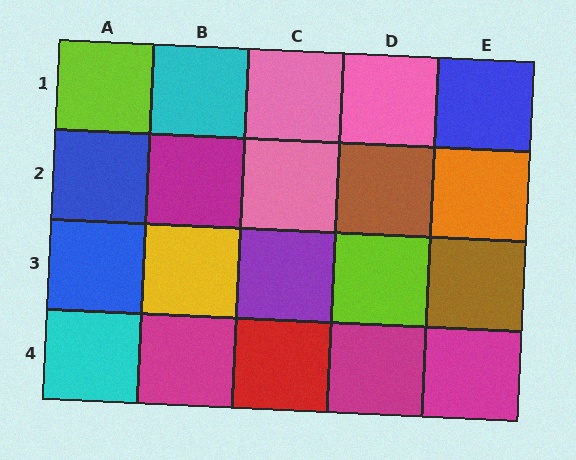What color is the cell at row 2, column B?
Magenta.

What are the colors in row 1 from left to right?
Lime, cyan, pink, pink, blue.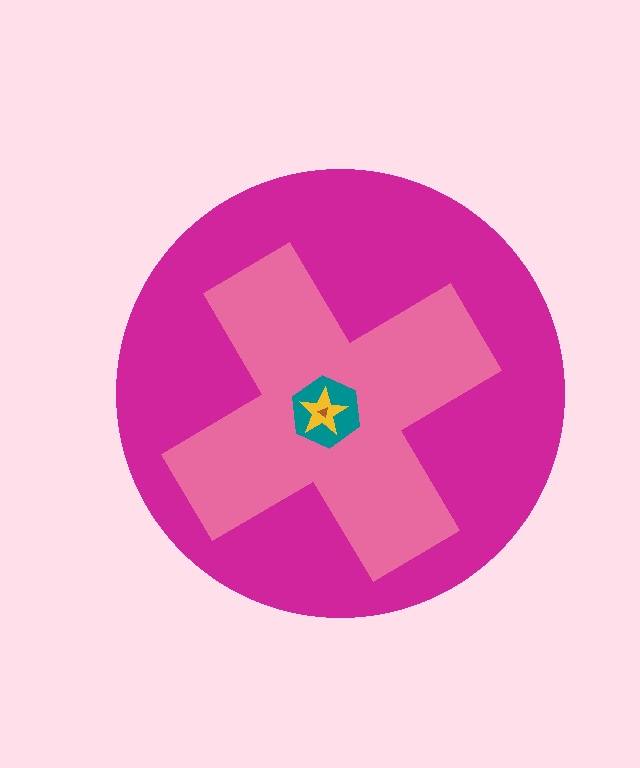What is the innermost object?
The brown triangle.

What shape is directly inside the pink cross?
The teal hexagon.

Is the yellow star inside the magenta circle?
Yes.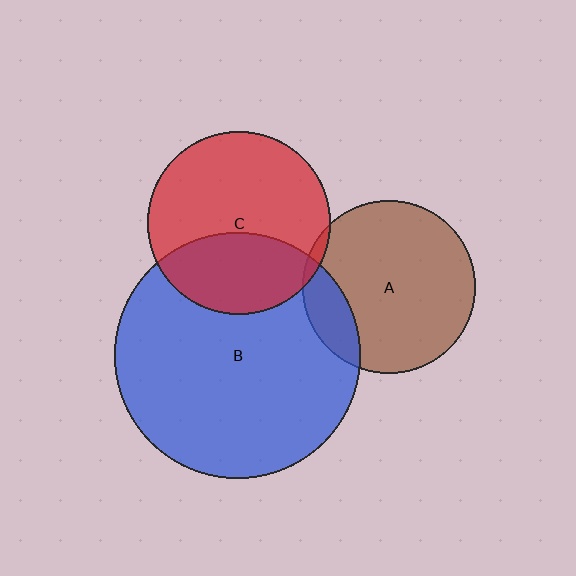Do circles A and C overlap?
Yes.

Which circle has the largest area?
Circle B (blue).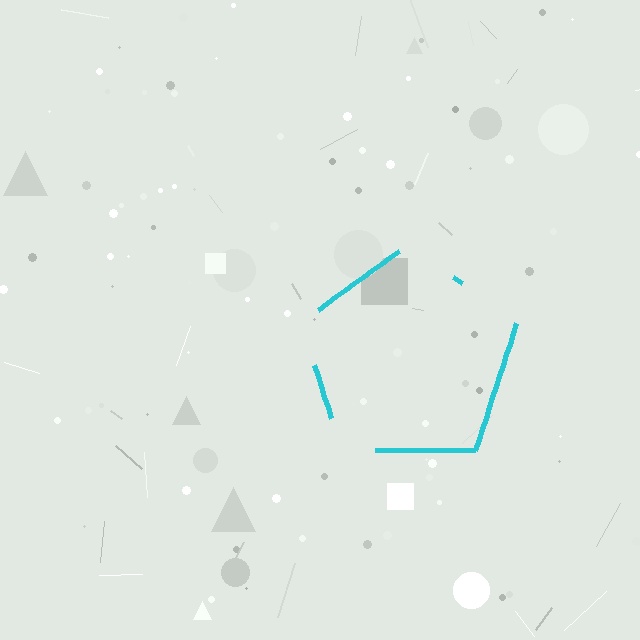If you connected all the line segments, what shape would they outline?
They would outline a pentagon.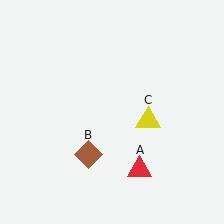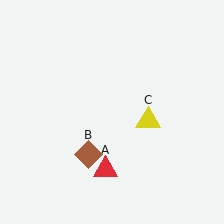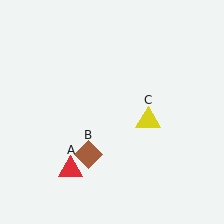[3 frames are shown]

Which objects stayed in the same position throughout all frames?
Brown diamond (object B) and yellow triangle (object C) remained stationary.